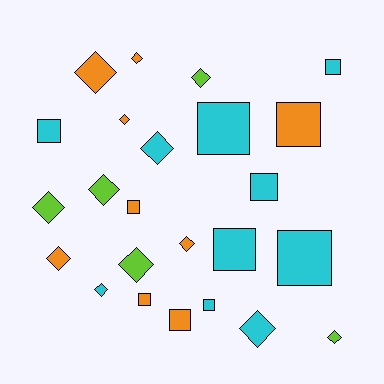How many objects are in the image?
There are 24 objects.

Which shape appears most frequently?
Diamond, with 13 objects.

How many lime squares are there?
There are no lime squares.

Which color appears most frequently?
Cyan, with 10 objects.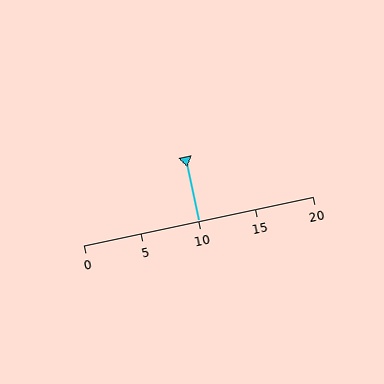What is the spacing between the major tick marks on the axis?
The major ticks are spaced 5 apart.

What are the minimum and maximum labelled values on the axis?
The axis runs from 0 to 20.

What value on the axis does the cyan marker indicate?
The marker indicates approximately 10.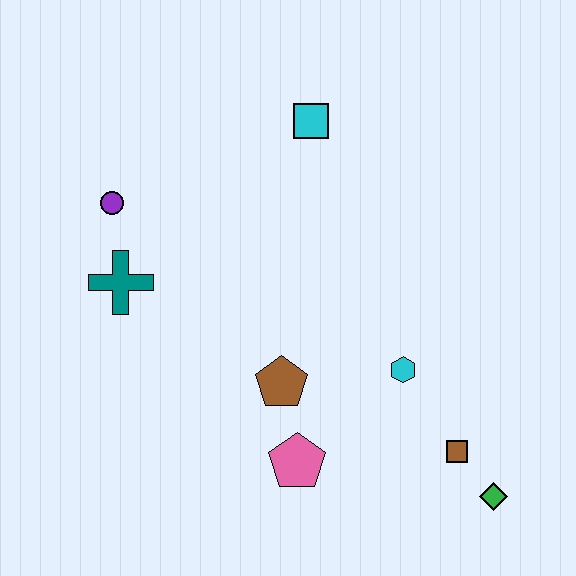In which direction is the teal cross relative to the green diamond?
The teal cross is to the left of the green diamond.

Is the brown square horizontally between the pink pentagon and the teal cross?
No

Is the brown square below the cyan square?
Yes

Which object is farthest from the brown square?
The purple circle is farthest from the brown square.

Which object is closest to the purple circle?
The teal cross is closest to the purple circle.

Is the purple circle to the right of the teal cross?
No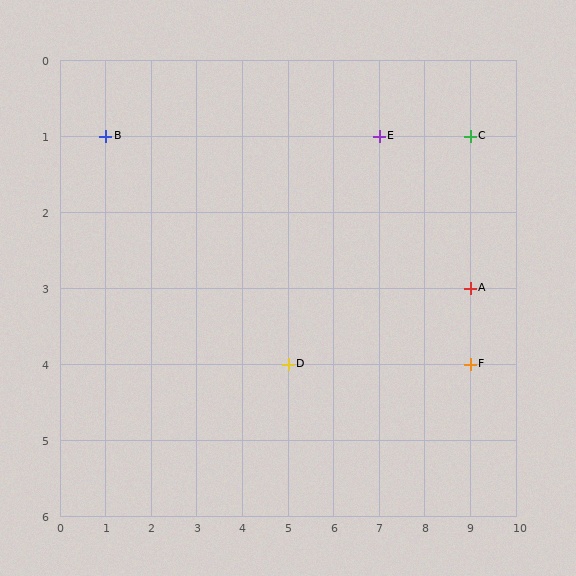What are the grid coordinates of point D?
Point D is at grid coordinates (5, 4).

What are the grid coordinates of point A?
Point A is at grid coordinates (9, 3).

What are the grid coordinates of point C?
Point C is at grid coordinates (9, 1).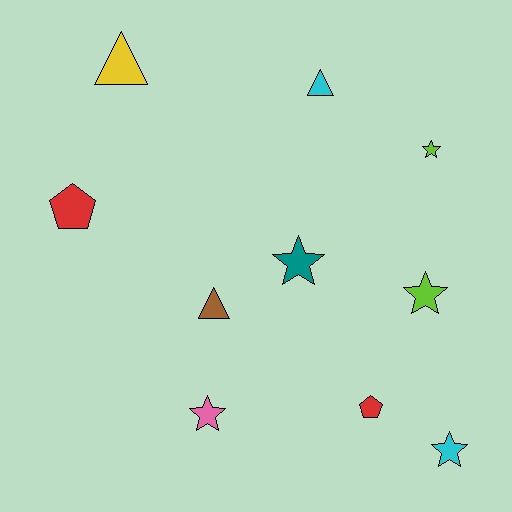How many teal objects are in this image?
There is 1 teal object.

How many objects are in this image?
There are 10 objects.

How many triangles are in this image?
There are 3 triangles.